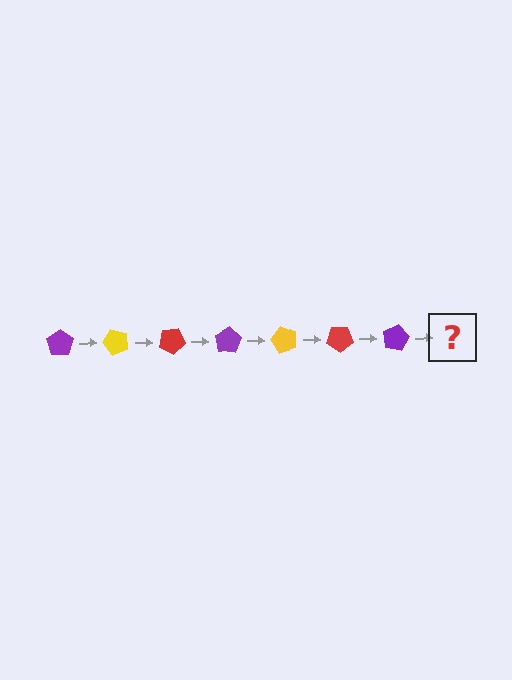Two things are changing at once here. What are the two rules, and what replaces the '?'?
The two rules are that it rotates 50 degrees each step and the color cycles through purple, yellow, and red. The '?' should be a yellow pentagon, rotated 350 degrees from the start.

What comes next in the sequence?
The next element should be a yellow pentagon, rotated 350 degrees from the start.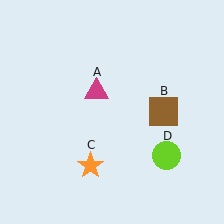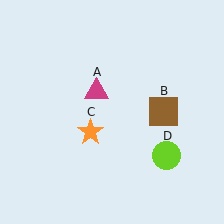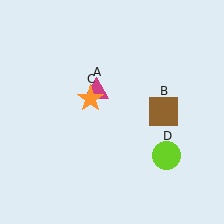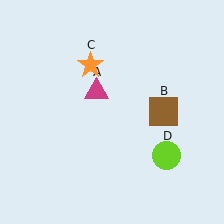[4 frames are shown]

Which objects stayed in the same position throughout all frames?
Magenta triangle (object A) and brown square (object B) and lime circle (object D) remained stationary.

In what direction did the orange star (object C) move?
The orange star (object C) moved up.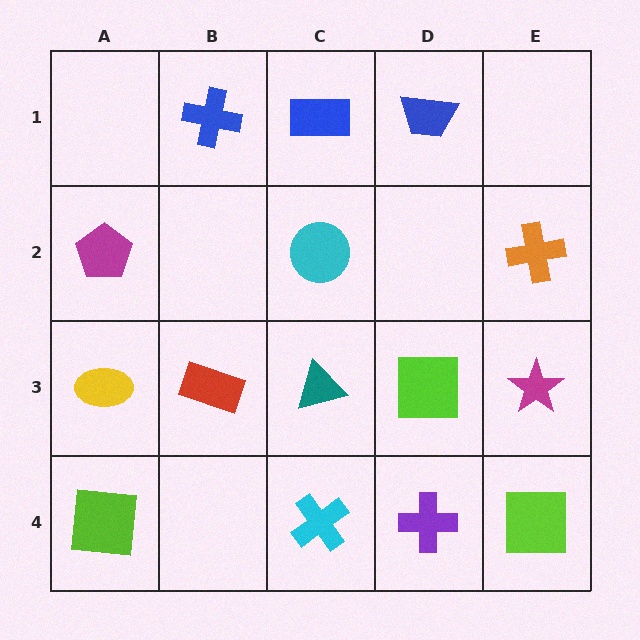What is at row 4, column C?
A cyan cross.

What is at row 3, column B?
A red rectangle.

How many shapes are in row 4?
4 shapes.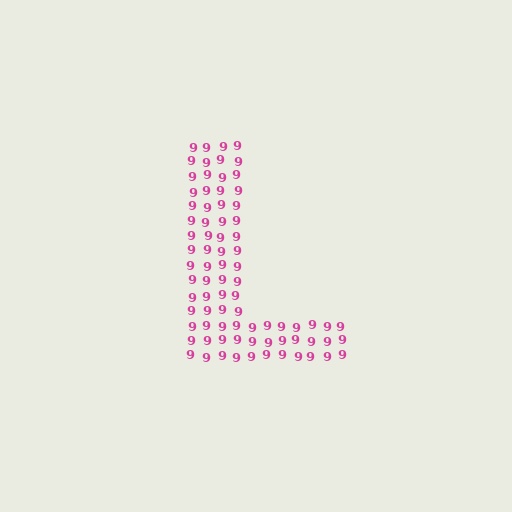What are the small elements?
The small elements are digit 9's.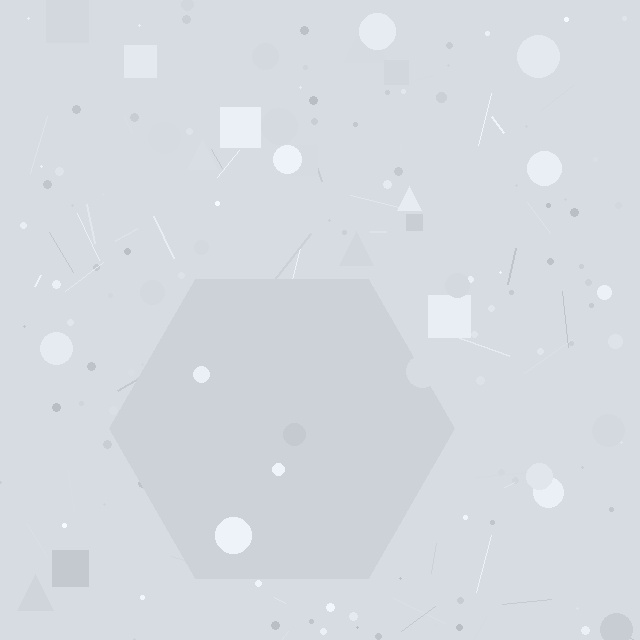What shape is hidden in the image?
A hexagon is hidden in the image.